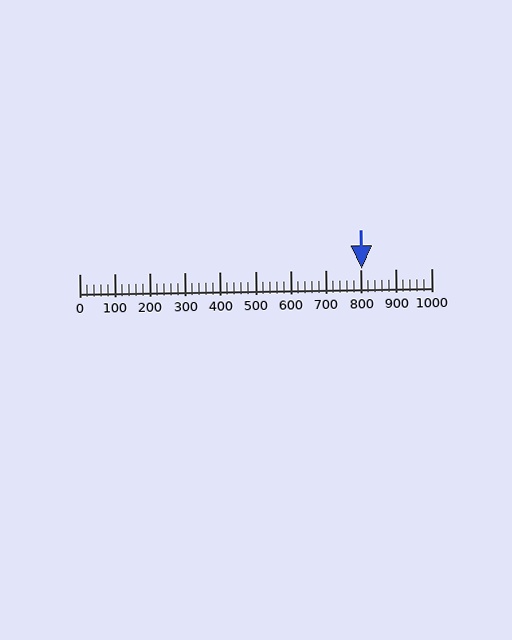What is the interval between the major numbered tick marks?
The major tick marks are spaced 100 units apart.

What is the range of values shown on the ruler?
The ruler shows values from 0 to 1000.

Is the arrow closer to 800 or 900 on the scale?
The arrow is closer to 800.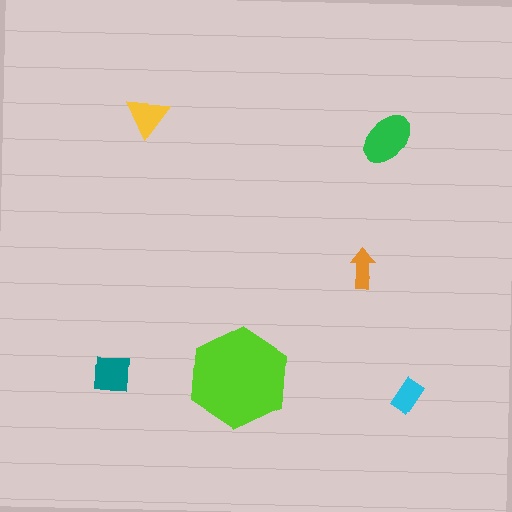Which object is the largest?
The lime hexagon.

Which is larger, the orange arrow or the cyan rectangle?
The cyan rectangle.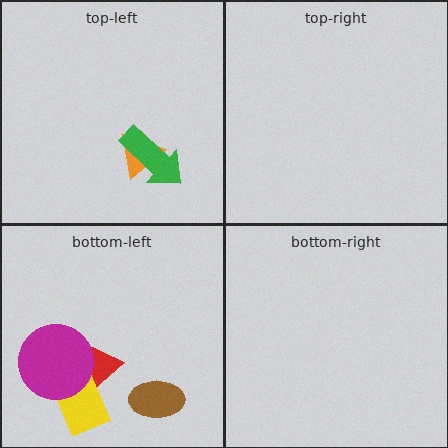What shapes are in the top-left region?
The orange triangle, the green arrow.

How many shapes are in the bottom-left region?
4.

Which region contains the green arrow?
The top-left region.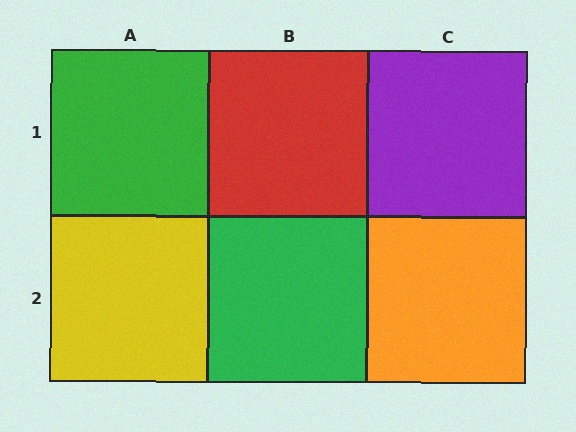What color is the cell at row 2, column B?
Green.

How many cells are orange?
1 cell is orange.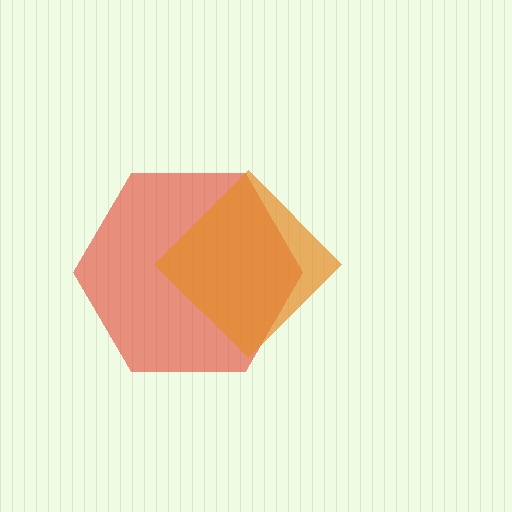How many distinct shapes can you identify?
There are 2 distinct shapes: a red hexagon, an orange diamond.